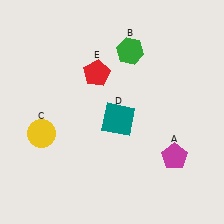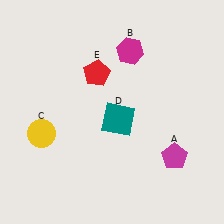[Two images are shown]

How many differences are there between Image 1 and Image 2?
There is 1 difference between the two images.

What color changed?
The hexagon (B) changed from green in Image 1 to magenta in Image 2.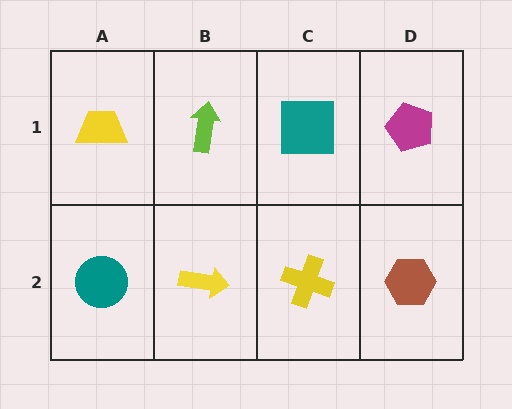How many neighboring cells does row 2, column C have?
3.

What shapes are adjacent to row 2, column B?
A lime arrow (row 1, column B), a teal circle (row 2, column A), a yellow cross (row 2, column C).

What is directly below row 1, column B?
A yellow arrow.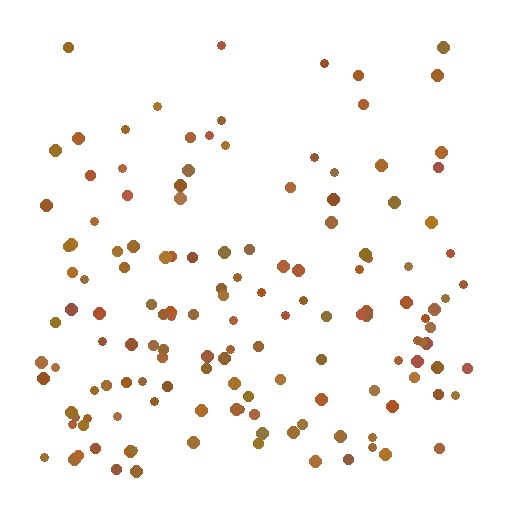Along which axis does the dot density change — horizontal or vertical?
Vertical.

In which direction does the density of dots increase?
From top to bottom, with the bottom side densest.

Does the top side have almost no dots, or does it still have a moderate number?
Still a moderate number, just noticeably fewer than the bottom.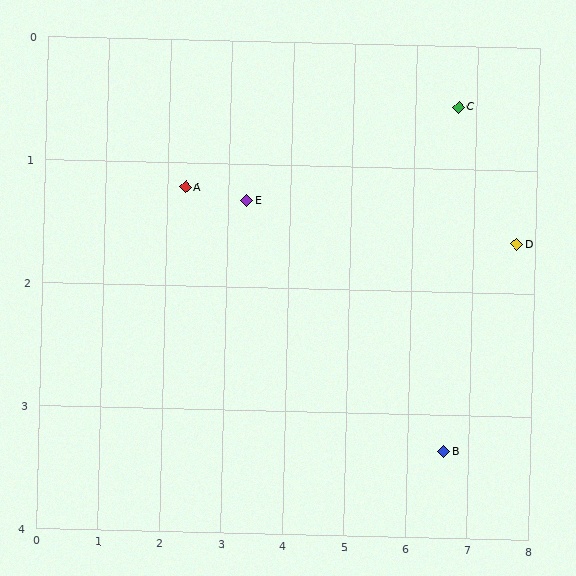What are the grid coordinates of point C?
Point C is at approximately (6.7, 0.5).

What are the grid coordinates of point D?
Point D is at approximately (7.7, 1.6).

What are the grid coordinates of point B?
Point B is at approximately (6.6, 3.3).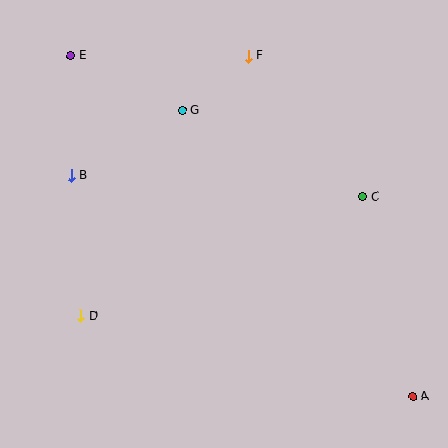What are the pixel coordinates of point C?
Point C is at (363, 197).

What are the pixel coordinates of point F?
Point F is at (248, 56).